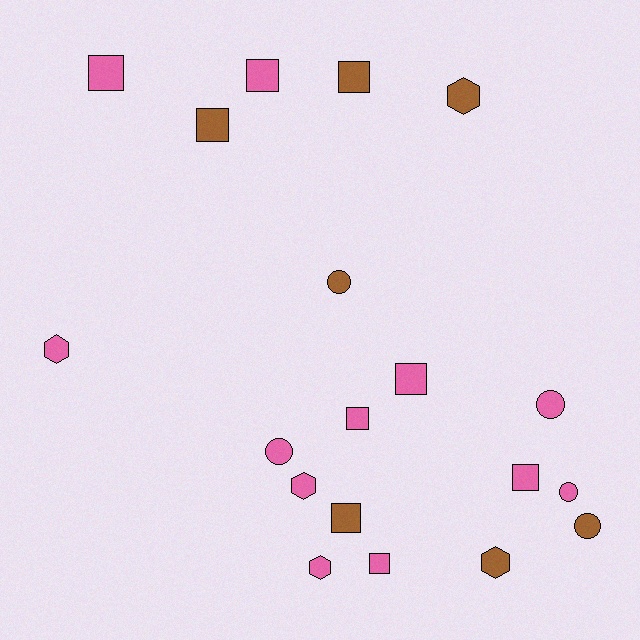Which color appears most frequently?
Pink, with 12 objects.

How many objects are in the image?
There are 19 objects.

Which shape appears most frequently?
Square, with 9 objects.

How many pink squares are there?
There are 6 pink squares.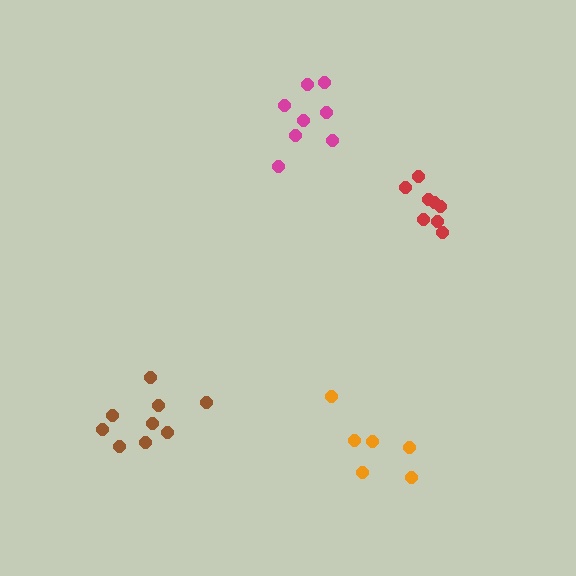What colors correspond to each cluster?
The clusters are colored: brown, red, magenta, orange.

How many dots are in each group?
Group 1: 9 dots, Group 2: 8 dots, Group 3: 8 dots, Group 4: 6 dots (31 total).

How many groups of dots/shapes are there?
There are 4 groups.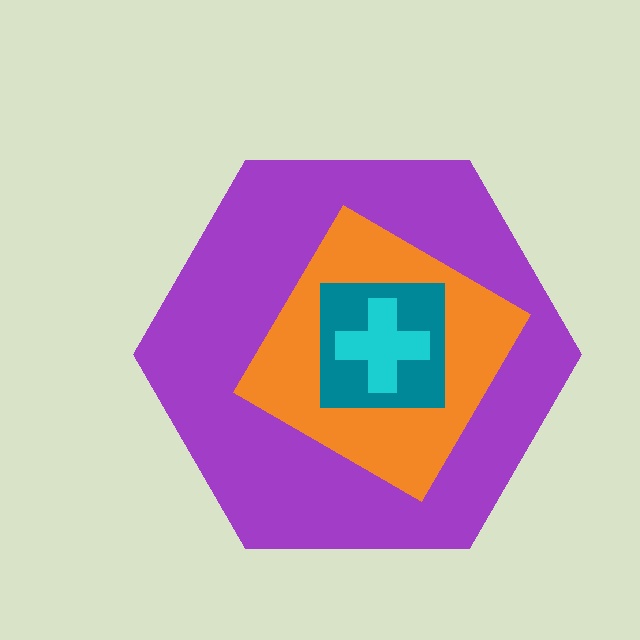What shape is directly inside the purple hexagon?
The orange diamond.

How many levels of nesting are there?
4.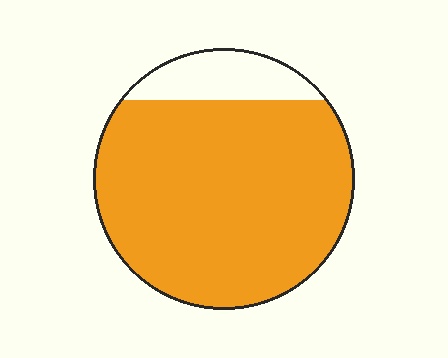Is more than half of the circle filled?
Yes.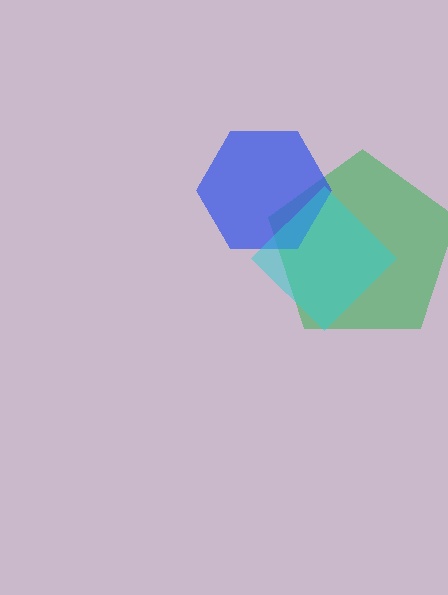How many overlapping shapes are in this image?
There are 3 overlapping shapes in the image.